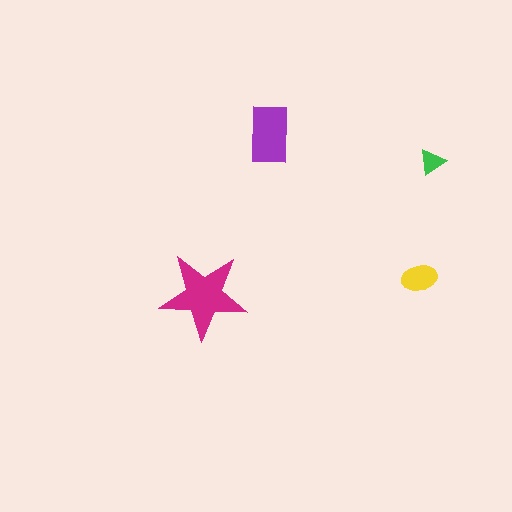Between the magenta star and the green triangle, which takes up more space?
The magenta star.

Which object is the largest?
The magenta star.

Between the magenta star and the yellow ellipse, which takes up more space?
The magenta star.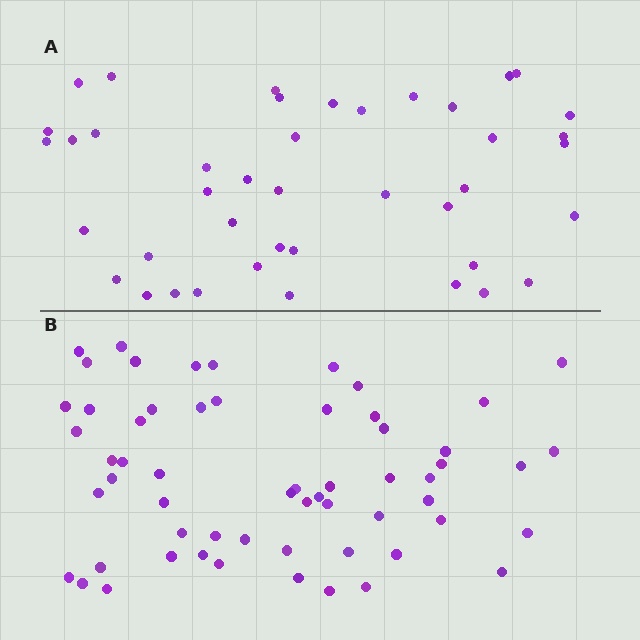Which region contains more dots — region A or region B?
Region B (the bottom region) has more dots.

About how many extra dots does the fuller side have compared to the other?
Region B has approximately 15 more dots than region A.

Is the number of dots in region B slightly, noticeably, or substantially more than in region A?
Region B has noticeably more, but not dramatically so. The ratio is roughly 1.4 to 1.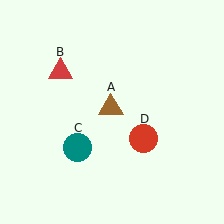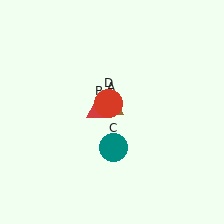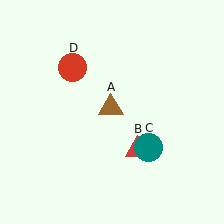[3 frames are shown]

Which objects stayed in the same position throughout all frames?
Brown triangle (object A) remained stationary.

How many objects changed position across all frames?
3 objects changed position: red triangle (object B), teal circle (object C), red circle (object D).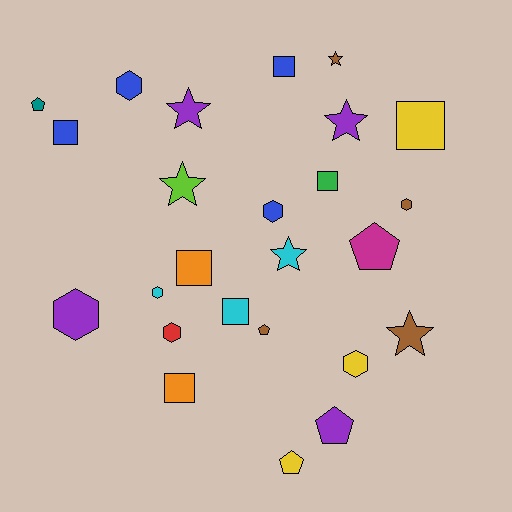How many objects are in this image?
There are 25 objects.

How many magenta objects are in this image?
There is 1 magenta object.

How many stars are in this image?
There are 6 stars.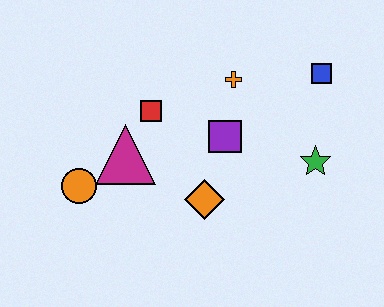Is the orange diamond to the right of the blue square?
No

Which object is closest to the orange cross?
The purple square is closest to the orange cross.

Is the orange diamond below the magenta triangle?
Yes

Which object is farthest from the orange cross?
The orange circle is farthest from the orange cross.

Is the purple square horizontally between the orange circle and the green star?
Yes